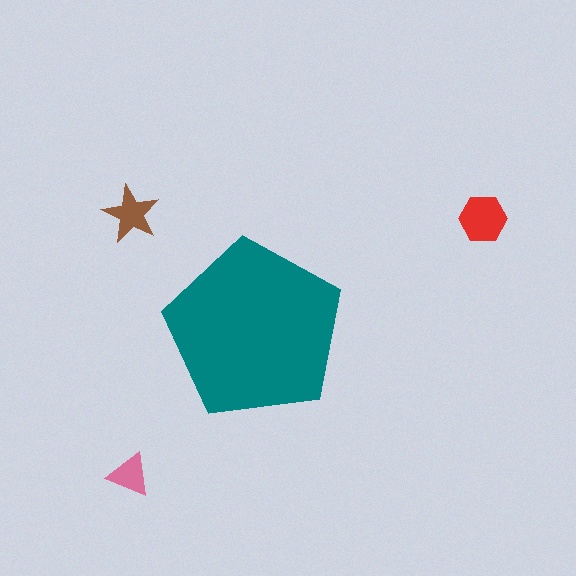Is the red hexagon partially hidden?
No, the red hexagon is fully visible.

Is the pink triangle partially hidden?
No, the pink triangle is fully visible.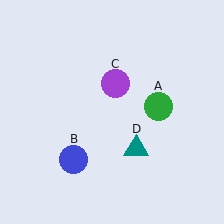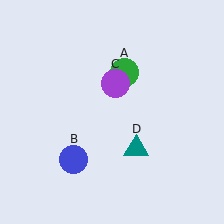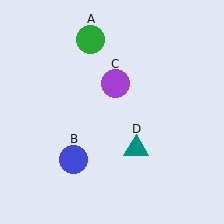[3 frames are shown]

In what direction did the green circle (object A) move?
The green circle (object A) moved up and to the left.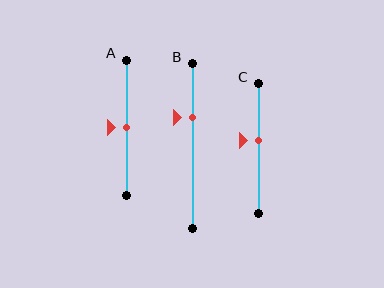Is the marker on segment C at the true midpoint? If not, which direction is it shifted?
No, the marker on segment C is shifted upward by about 6% of the segment length.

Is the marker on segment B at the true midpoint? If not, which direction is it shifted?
No, the marker on segment B is shifted upward by about 17% of the segment length.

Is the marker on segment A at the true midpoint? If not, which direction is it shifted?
Yes, the marker on segment A is at the true midpoint.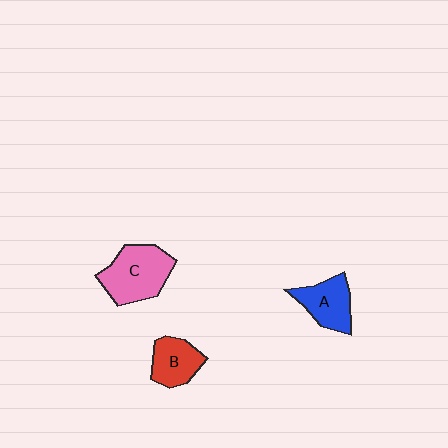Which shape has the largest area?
Shape C (pink).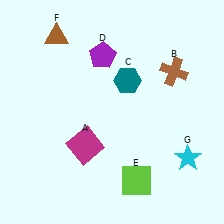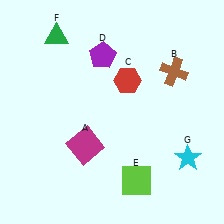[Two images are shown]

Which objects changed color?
C changed from teal to red. F changed from brown to green.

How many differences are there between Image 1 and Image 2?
There are 2 differences between the two images.